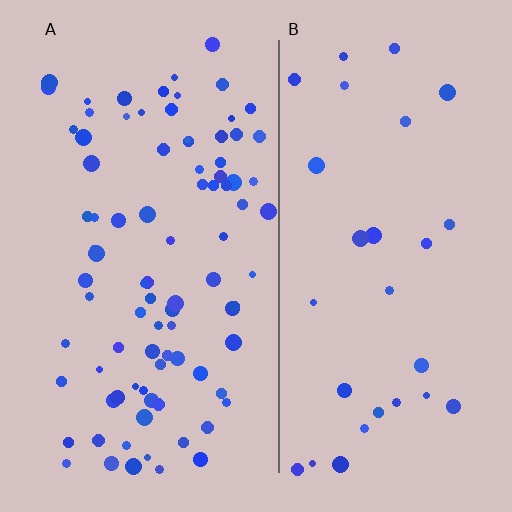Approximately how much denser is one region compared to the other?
Approximately 3.0× — region A over region B.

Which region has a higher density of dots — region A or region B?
A (the left).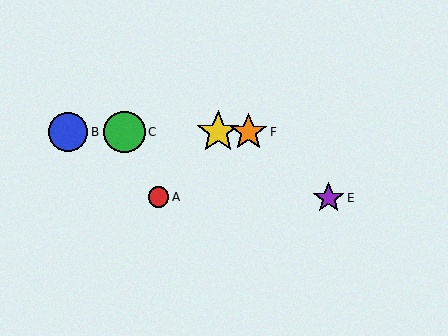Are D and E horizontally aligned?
No, D is at y≈132 and E is at y≈198.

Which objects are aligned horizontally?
Objects B, C, D, F are aligned horizontally.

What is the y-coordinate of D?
Object D is at y≈132.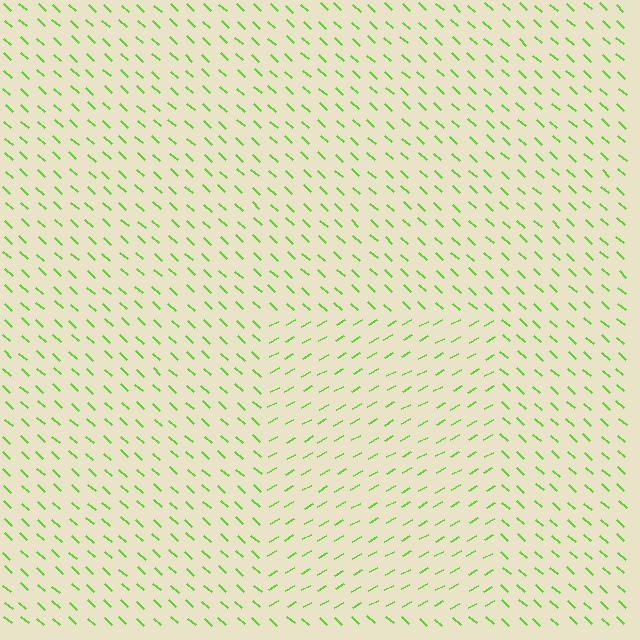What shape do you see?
I see a rectangle.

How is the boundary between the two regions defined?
The boundary is defined purely by a change in line orientation (approximately 72 degrees difference). All lines are the same color and thickness.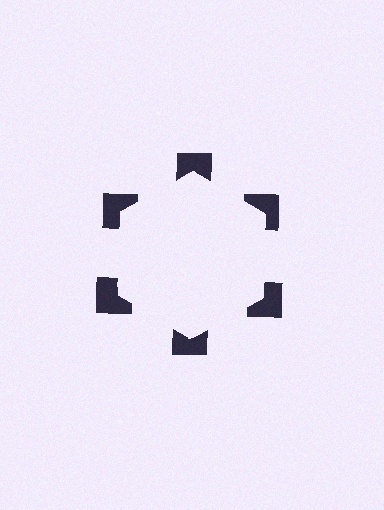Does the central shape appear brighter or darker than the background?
It typically appears slightly brighter than the background, even though no actual brightness change is drawn.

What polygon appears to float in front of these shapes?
An illusory hexagon — its edges are inferred from the aligned wedge cuts in the notched squares, not physically drawn.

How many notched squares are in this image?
There are 6 — one at each vertex of the illusory hexagon.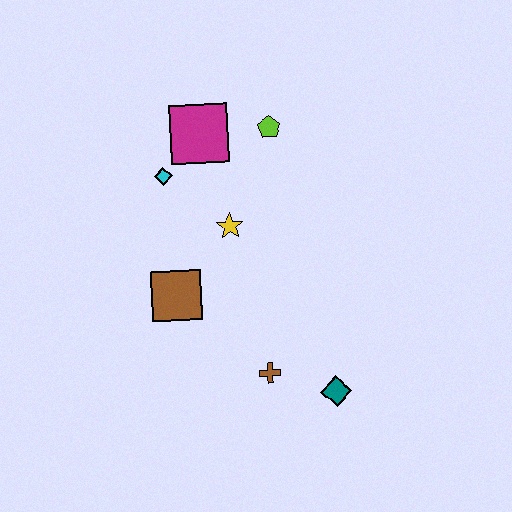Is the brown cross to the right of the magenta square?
Yes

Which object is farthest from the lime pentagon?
The teal diamond is farthest from the lime pentagon.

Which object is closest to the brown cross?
The teal diamond is closest to the brown cross.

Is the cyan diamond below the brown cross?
No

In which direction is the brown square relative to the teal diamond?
The brown square is to the left of the teal diamond.